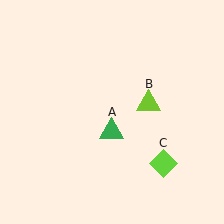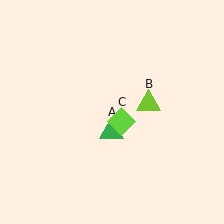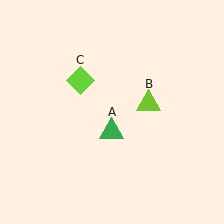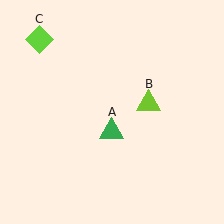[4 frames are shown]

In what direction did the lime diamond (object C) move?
The lime diamond (object C) moved up and to the left.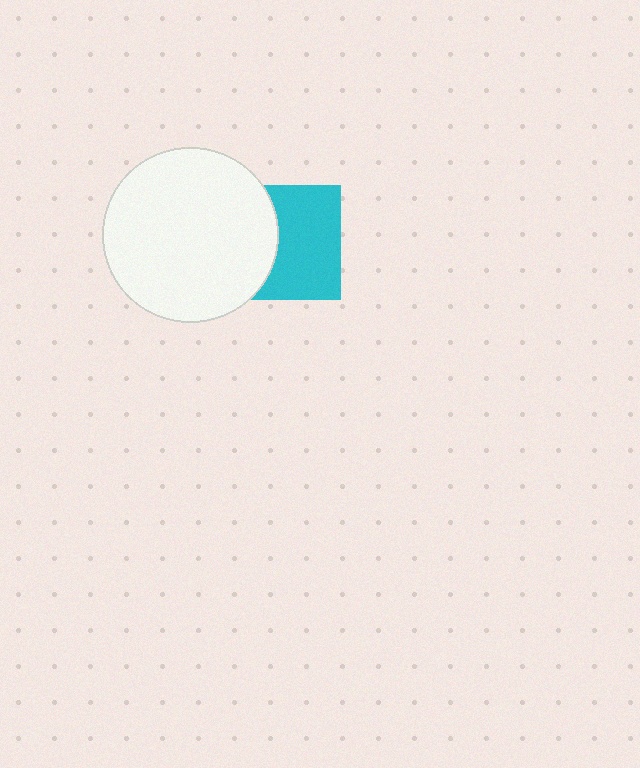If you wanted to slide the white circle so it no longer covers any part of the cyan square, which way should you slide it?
Slide it left — that is the most direct way to separate the two shapes.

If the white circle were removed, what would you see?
You would see the complete cyan square.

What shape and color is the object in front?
The object in front is a white circle.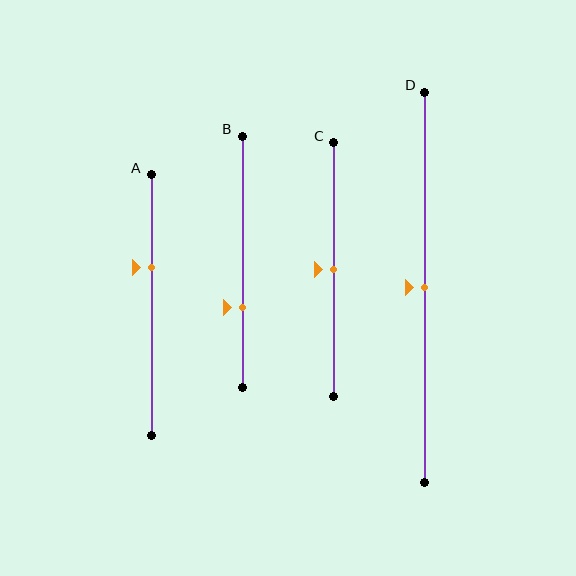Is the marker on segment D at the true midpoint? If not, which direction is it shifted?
Yes, the marker on segment D is at the true midpoint.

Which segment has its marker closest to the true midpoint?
Segment C has its marker closest to the true midpoint.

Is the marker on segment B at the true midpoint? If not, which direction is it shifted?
No, the marker on segment B is shifted downward by about 18% of the segment length.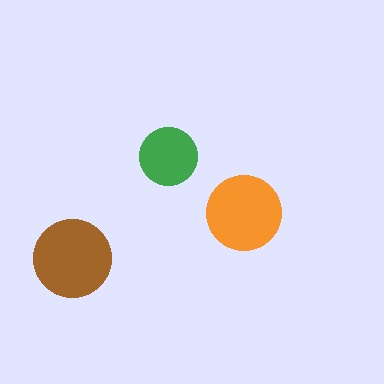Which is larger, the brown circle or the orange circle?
The brown one.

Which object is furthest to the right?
The orange circle is rightmost.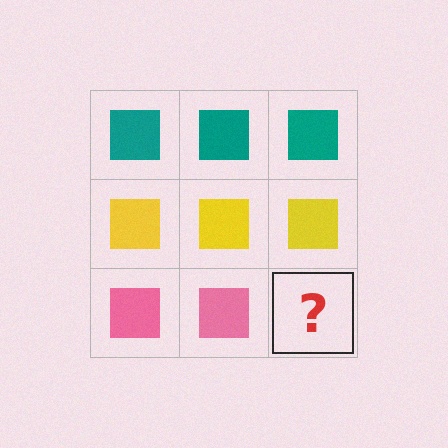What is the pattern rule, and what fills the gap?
The rule is that each row has a consistent color. The gap should be filled with a pink square.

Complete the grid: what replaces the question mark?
The question mark should be replaced with a pink square.